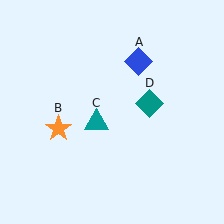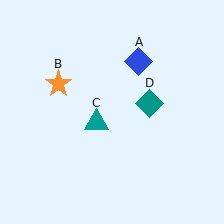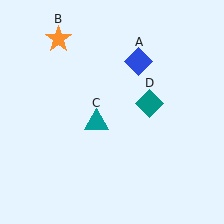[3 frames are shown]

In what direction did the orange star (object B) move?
The orange star (object B) moved up.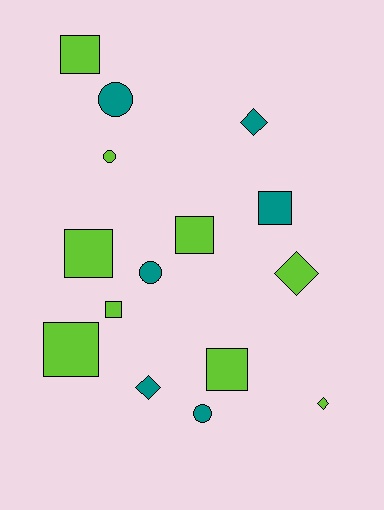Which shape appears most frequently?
Square, with 7 objects.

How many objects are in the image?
There are 15 objects.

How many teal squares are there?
There is 1 teal square.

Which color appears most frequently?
Lime, with 9 objects.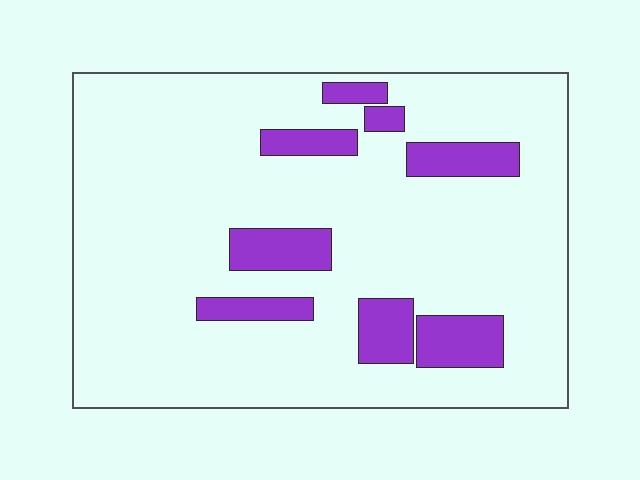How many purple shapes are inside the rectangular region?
8.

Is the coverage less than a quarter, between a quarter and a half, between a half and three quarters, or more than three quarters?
Less than a quarter.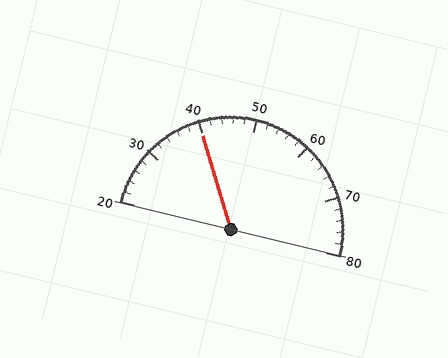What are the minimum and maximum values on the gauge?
The gauge ranges from 20 to 80.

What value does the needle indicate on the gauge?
The needle indicates approximately 40.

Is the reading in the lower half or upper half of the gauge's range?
The reading is in the lower half of the range (20 to 80).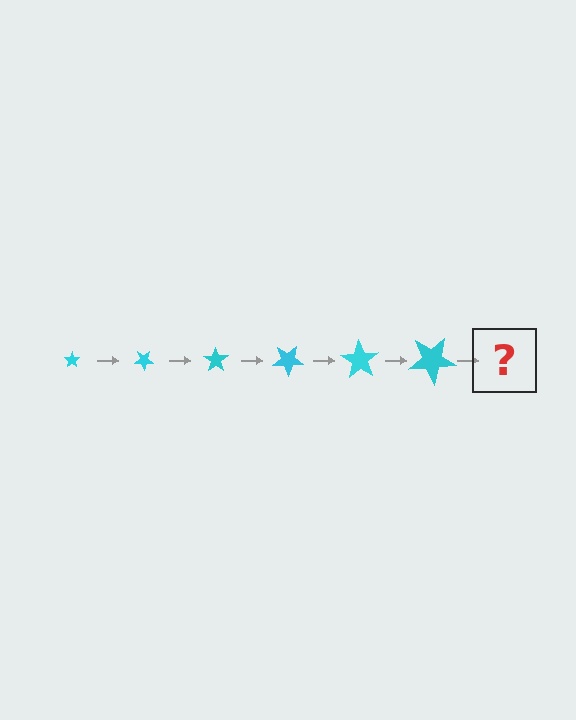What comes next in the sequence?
The next element should be a star, larger than the previous one and rotated 210 degrees from the start.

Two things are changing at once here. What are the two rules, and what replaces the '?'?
The two rules are that the star grows larger each step and it rotates 35 degrees each step. The '?' should be a star, larger than the previous one and rotated 210 degrees from the start.